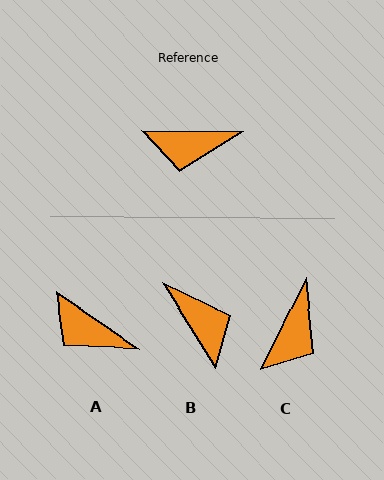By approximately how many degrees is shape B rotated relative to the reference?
Approximately 123 degrees counter-clockwise.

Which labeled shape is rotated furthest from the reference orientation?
B, about 123 degrees away.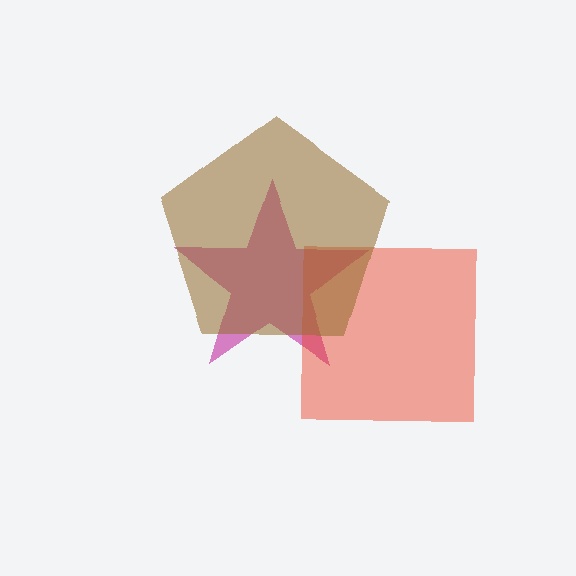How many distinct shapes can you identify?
There are 3 distinct shapes: a magenta star, a red square, a brown pentagon.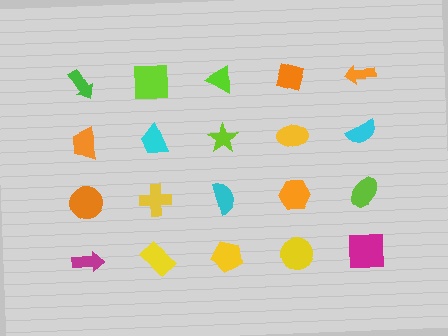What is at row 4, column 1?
A magenta arrow.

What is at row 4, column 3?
A yellow pentagon.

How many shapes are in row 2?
5 shapes.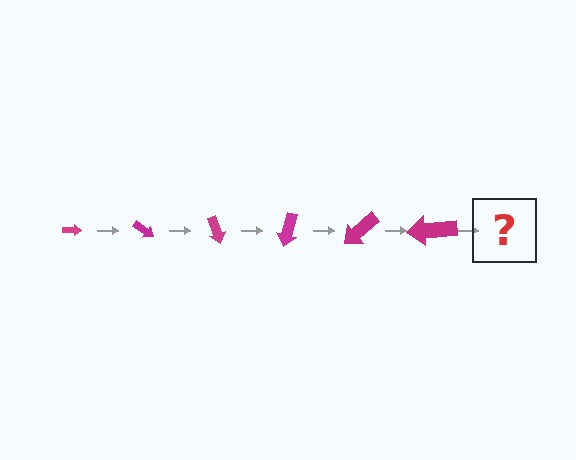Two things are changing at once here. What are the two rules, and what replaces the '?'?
The two rules are that the arrow grows larger each step and it rotates 35 degrees each step. The '?' should be an arrow, larger than the previous one and rotated 210 degrees from the start.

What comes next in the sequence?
The next element should be an arrow, larger than the previous one and rotated 210 degrees from the start.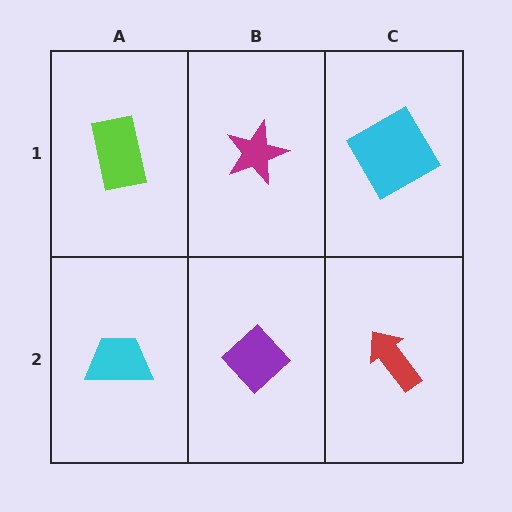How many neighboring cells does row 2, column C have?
2.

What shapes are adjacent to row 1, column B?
A purple diamond (row 2, column B), a lime rectangle (row 1, column A), a cyan diamond (row 1, column C).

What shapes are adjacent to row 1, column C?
A red arrow (row 2, column C), a magenta star (row 1, column B).